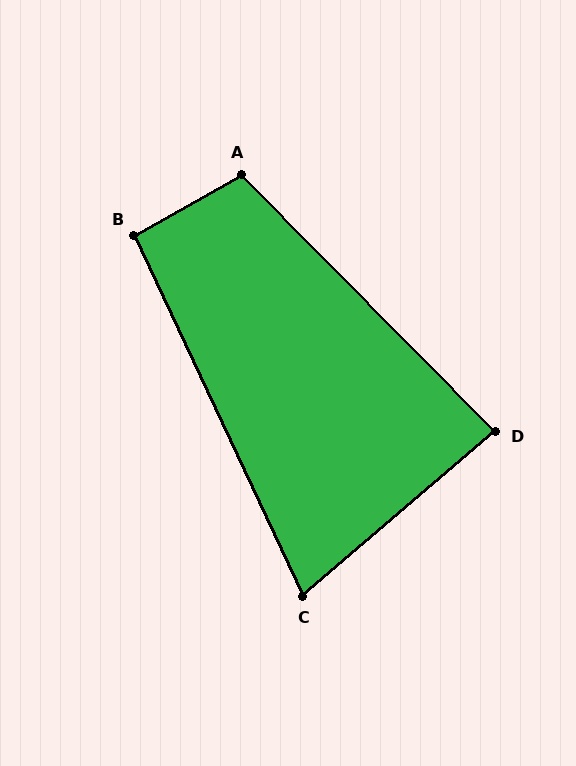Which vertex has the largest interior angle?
A, at approximately 105 degrees.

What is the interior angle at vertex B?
Approximately 94 degrees (approximately right).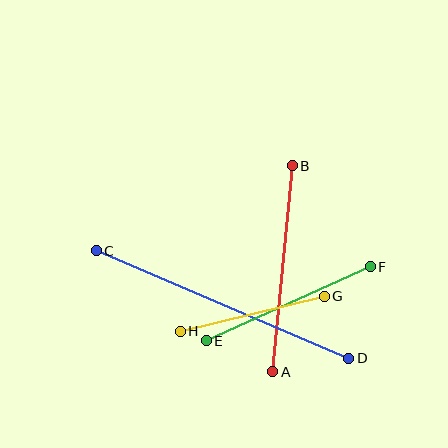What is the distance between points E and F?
The distance is approximately 180 pixels.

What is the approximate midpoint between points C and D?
The midpoint is at approximately (222, 305) pixels.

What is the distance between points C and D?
The distance is approximately 274 pixels.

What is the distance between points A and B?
The distance is approximately 207 pixels.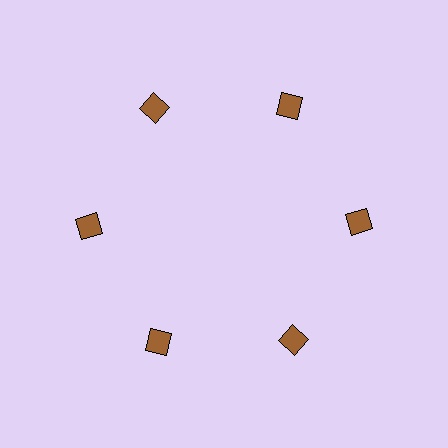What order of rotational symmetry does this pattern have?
This pattern has 6-fold rotational symmetry.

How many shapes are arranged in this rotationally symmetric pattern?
There are 6 shapes, arranged in 6 groups of 1.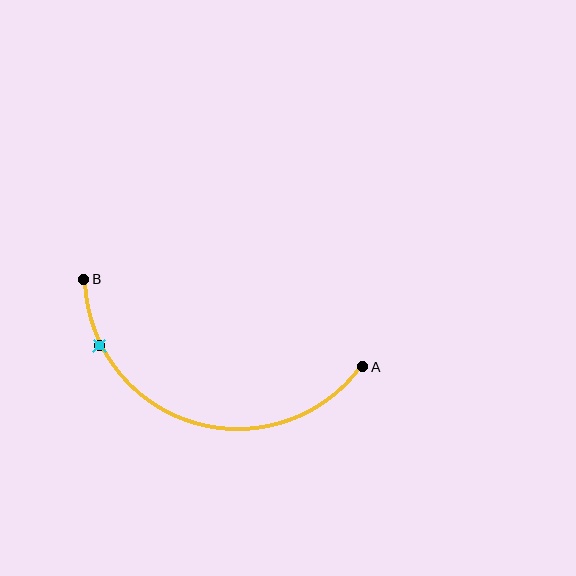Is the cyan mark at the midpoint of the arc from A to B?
No. The cyan mark lies on the arc but is closer to endpoint B. The arc midpoint would be at the point on the curve equidistant along the arc from both A and B.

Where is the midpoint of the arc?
The arc midpoint is the point on the curve farthest from the straight line joining A and B. It sits below that line.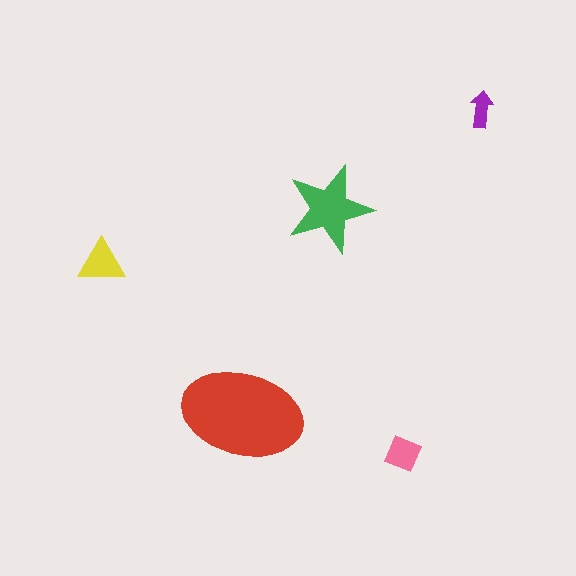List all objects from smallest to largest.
The purple arrow, the pink diamond, the yellow triangle, the green star, the red ellipse.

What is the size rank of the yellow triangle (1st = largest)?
3rd.